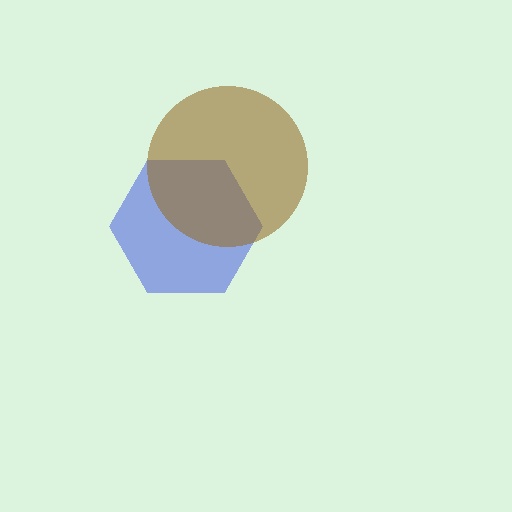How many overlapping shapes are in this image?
There are 2 overlapping shapes in the image.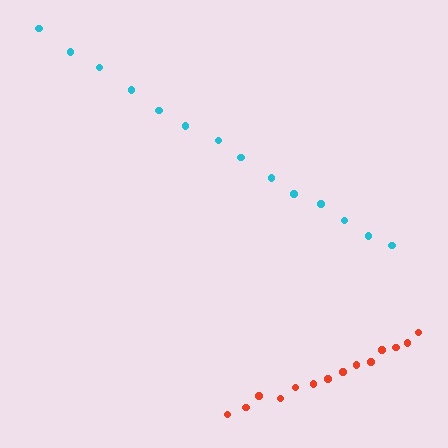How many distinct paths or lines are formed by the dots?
There are 2 distinct paths.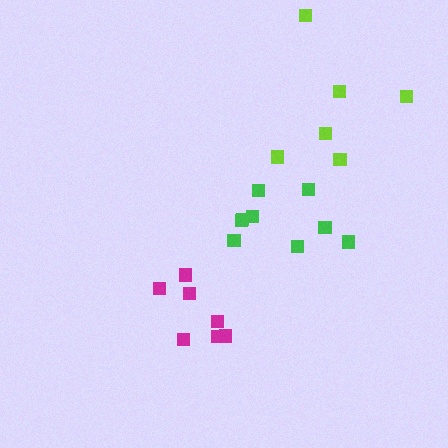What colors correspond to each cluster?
The clusters are colored: lime, green, magenta.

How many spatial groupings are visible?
There are 3 spatial groupings.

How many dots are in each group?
Group 1: 6 dots, Group 2: 9 dots, Group 3: 7 dots (22 total).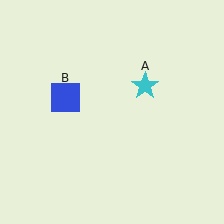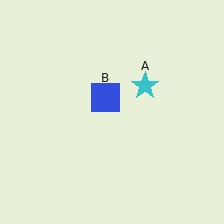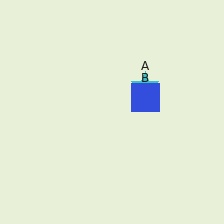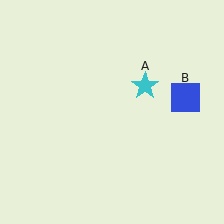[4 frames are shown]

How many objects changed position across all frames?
1 object changed position: blue square (object B).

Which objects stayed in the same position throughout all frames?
Cyan star (object A) remained stationary.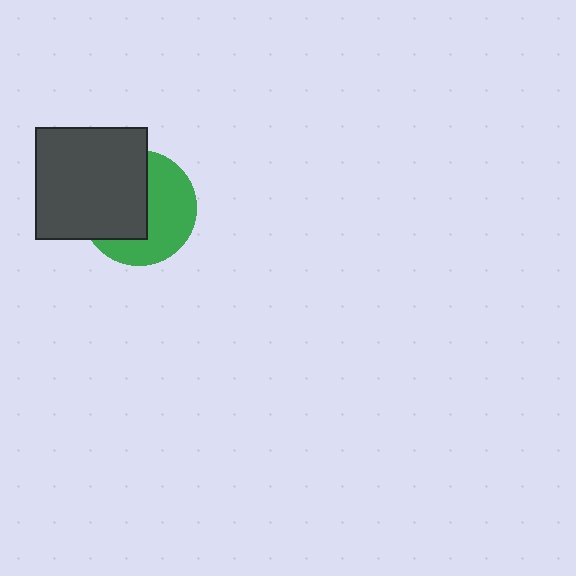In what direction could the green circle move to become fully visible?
The green circle could move right. That would shift it out from behind the dark gray square entirely.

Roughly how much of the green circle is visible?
About half of it is visible (roughly 51%).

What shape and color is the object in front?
The object in front is a dark gray square.